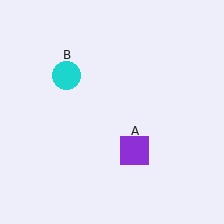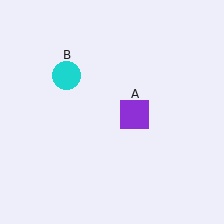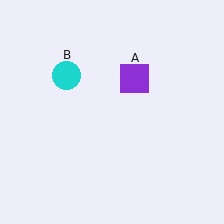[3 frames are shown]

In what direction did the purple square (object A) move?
The purple square (object A) moved up.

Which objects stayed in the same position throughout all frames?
Cyan circle (object B) remained stationary.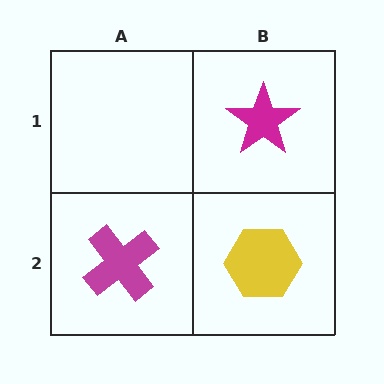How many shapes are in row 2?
2 shapes.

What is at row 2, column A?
A magenta cross.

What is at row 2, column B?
A yellow hexagon.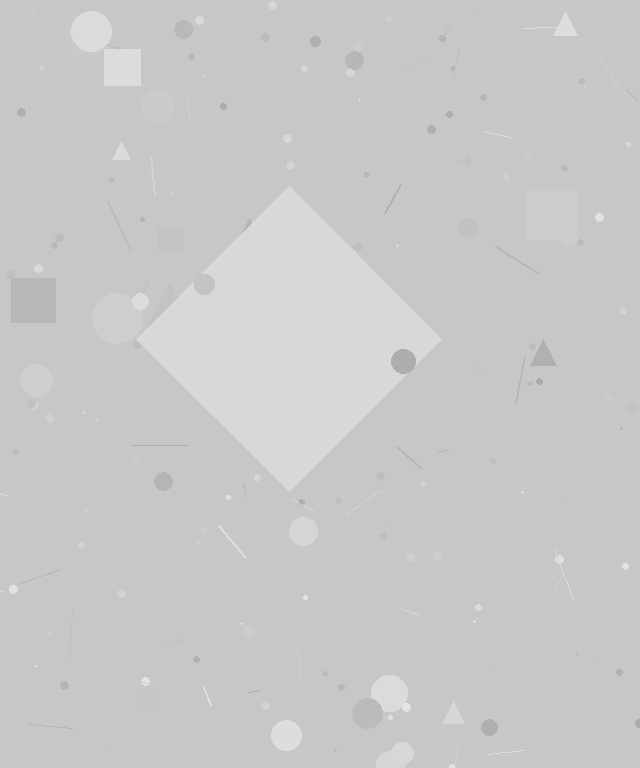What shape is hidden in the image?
A diamond is hidden in the image.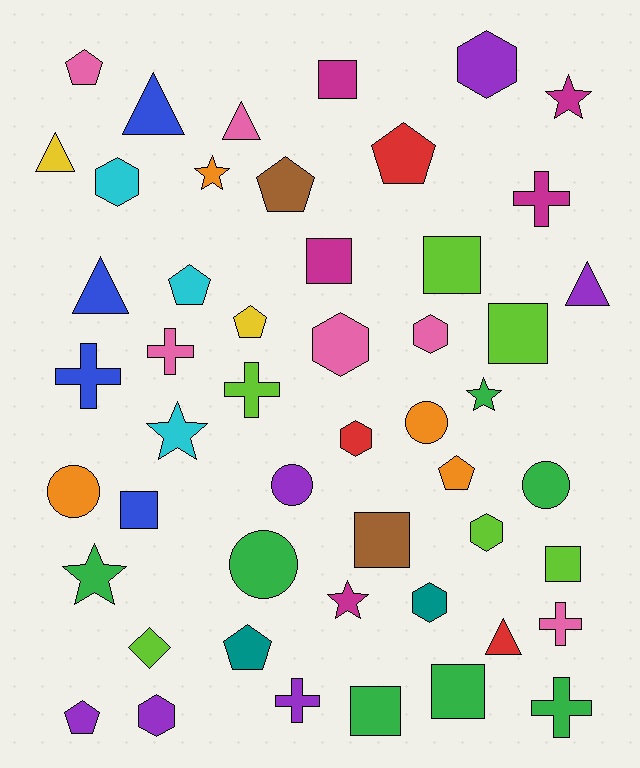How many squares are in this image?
There are 9 squares.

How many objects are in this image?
There are 50 objects.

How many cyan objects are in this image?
There are 3 cyan objects.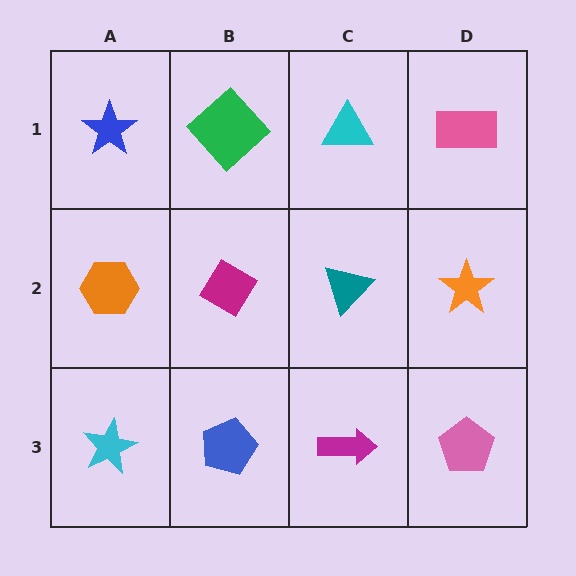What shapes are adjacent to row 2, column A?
A blue star (row 1, column A), a cyan star (row 3, column A), a magenta diamond (row 2, column B).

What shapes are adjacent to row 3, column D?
An orange star (row 2, column D), a magenta arrow (row 3, column C).